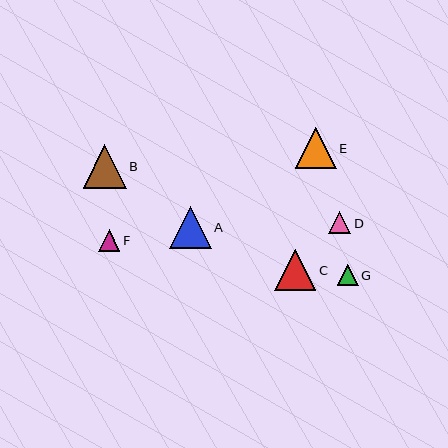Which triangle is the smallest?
Triangle G is the smallest with a size of approximately 21 pixels.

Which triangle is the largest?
Triangle B is the largest with a size of approximately 43 pixels.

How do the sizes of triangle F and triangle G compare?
Triangle F and triangle G are approximately the same size.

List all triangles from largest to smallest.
From largest to smallest: B, A, C, E, D, F, G.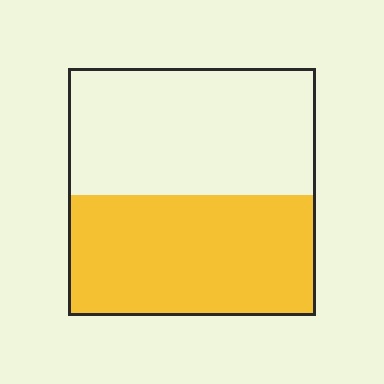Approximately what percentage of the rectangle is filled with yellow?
Approximately 50%.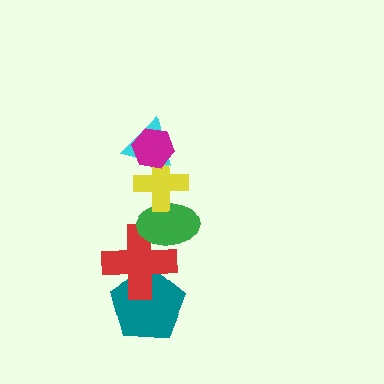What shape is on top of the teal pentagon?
The red cross is on top of the teal pentagon.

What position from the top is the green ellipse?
The green ellipse is 4th from the top.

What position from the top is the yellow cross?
The yellow cross is 3rd from the top.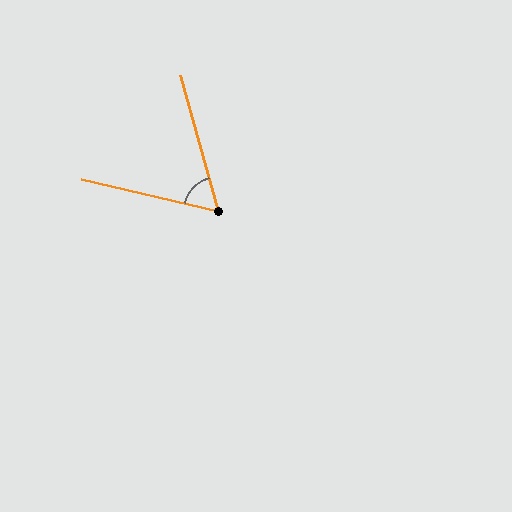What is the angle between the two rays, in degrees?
Approximately 62 degrees.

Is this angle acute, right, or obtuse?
It is acute.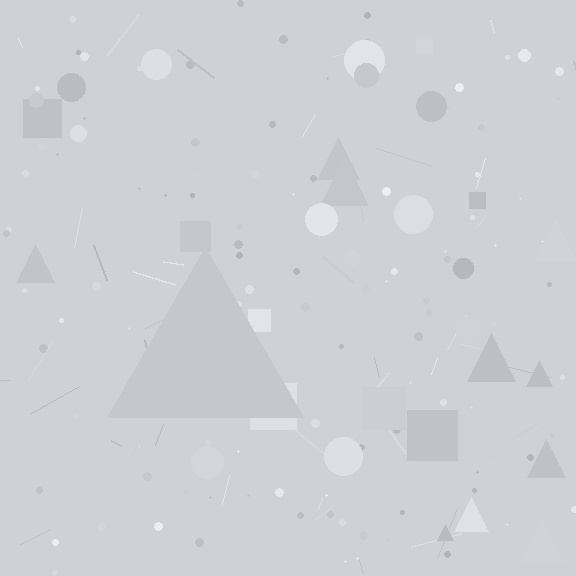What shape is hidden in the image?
A triangle is hidden in the image.